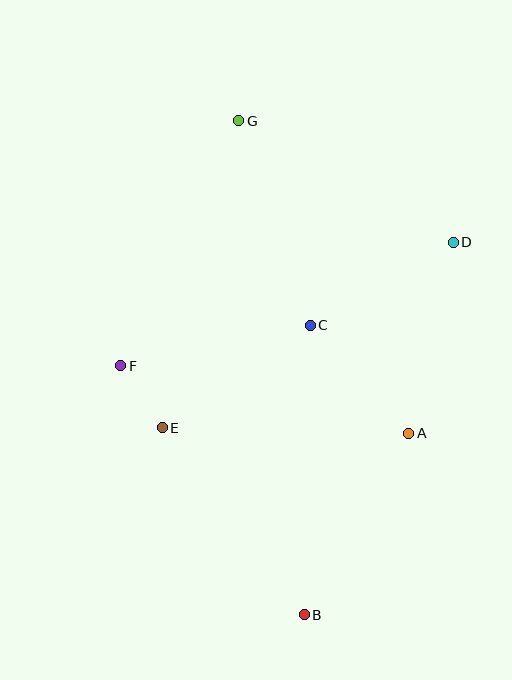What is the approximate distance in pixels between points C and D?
The distance between C and D is approximately 165 pixels.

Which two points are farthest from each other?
Points B and G are farthest from each other.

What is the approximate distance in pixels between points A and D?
The distance between A and D is approximately 196 pixels.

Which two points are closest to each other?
Points E and F are closest to each other.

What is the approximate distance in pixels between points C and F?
The distance between C and F is approximately 194 pixels.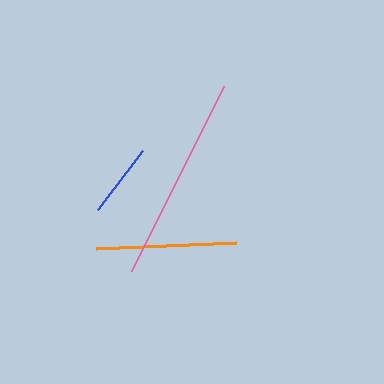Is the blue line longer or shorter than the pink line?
The pink line is longer than the blue line.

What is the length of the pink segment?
The pink segment is approximately 206 pixels long.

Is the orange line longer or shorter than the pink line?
The pink line is longer than the orange line.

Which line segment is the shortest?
The blue line is the shortest at approximately 75 pixels.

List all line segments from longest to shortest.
From longest to shortest: pink, orange, blue.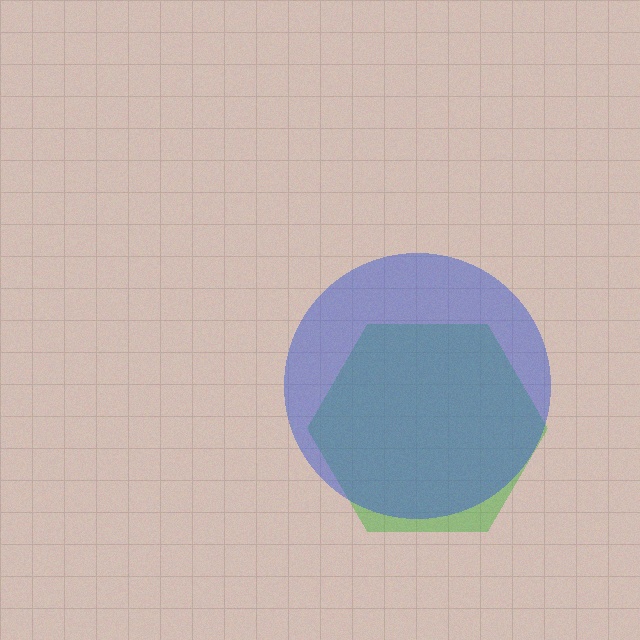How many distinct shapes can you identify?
There are 2 distinct shapes: a green hexagon, a blue circle.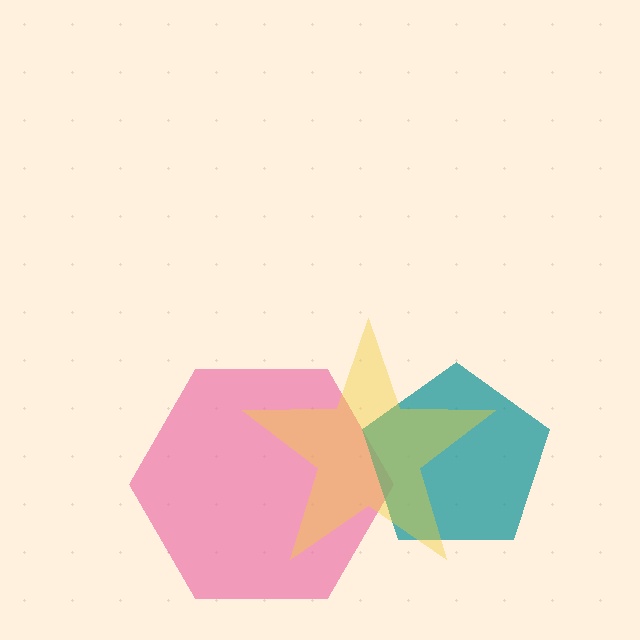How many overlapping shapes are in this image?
There are 3 overlapping shapes in the image.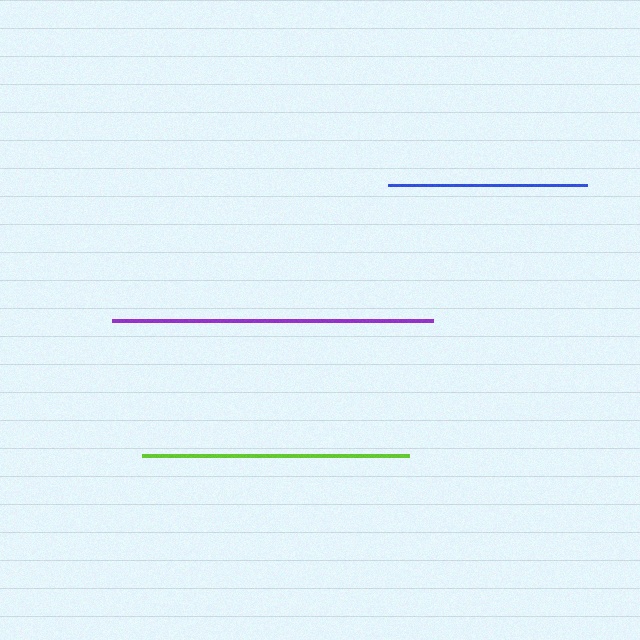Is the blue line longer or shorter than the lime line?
The lime line is longer than the blue line.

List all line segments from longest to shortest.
From longest to shortest: purple, lime, blue.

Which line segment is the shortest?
The blue line is the shortest at approximately 198 pixels.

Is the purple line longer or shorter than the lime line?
The purple line is longer than the lime line.